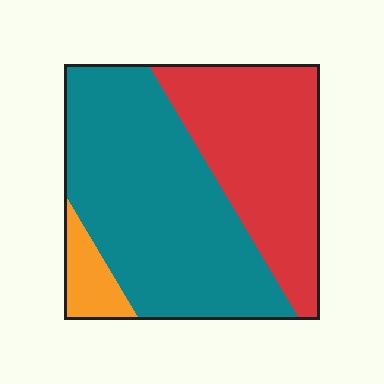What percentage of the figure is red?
Red covers 38% of the figure.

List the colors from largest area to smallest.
From largest to smallest: teal, red, orange.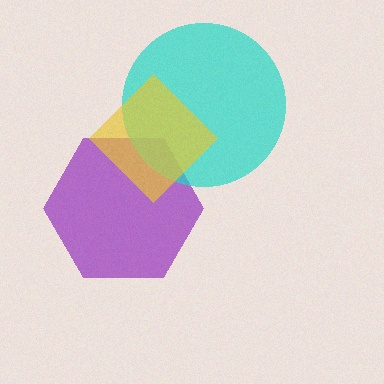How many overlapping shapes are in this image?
There are 3 overlapping shapes in the image.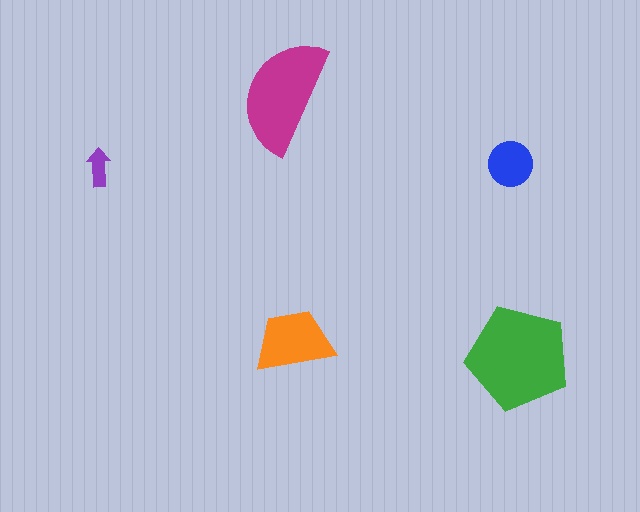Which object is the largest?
The green pentagon.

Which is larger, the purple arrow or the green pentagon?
The green pentagon.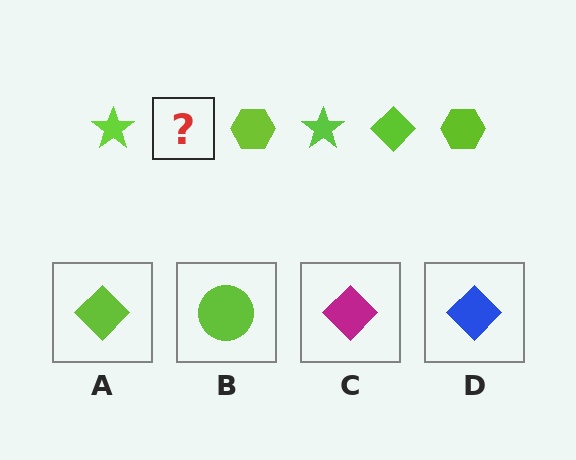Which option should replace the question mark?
Option A.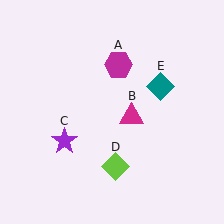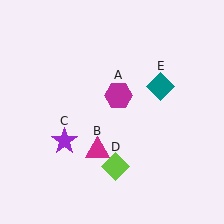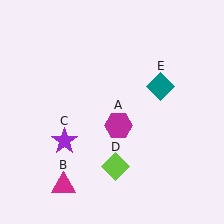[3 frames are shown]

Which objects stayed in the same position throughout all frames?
Purple star (object C) and lime diamond (object D) and teal diamond (object E) remained stationary.